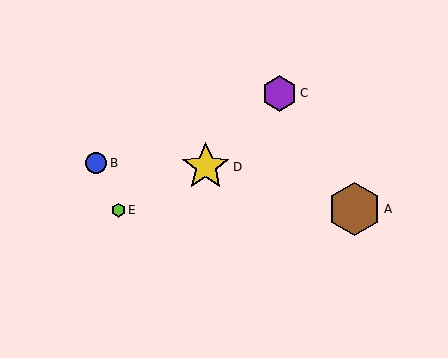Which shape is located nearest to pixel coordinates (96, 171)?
The blue circle (labeled B) at (96, 163) is nearest to that location.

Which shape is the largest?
The brown hexagon (labeled A) is the largest.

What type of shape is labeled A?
Shape A is a brown hexagon.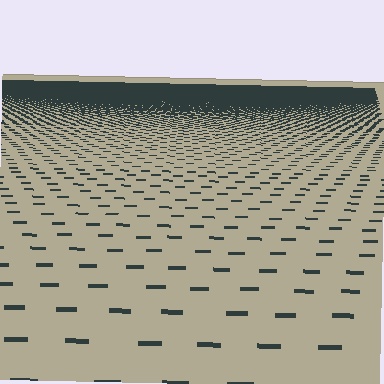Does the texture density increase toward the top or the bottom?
Density increases toward the top.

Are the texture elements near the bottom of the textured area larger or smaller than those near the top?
Larger. Near the bottom, elements are closer to the viewer and appear at a bigger on-screen size.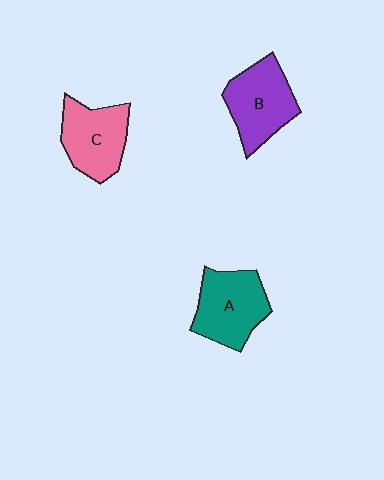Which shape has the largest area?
Shape A (teal).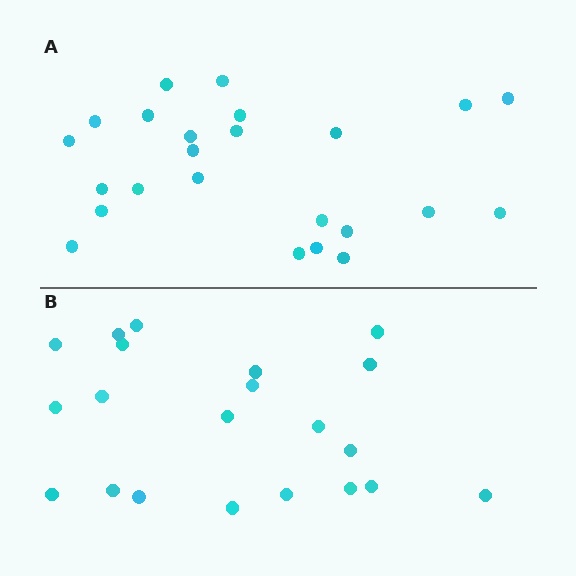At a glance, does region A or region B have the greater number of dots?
Region A (the top region) has more dots.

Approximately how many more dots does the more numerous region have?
Region A has just a few more — roughly 2 or 3 more dots than region B.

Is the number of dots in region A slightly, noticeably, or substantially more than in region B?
Region A has only slightly more — the two regions are fairly close. The ratio is roughly 1.1 to 1.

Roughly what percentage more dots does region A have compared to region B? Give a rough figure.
About 15% more.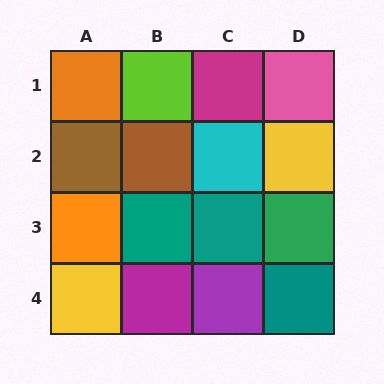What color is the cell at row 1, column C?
Magenta.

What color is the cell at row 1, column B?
Lime.